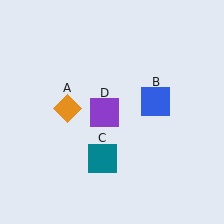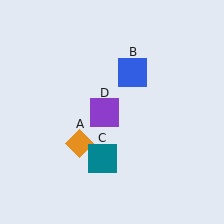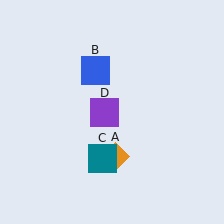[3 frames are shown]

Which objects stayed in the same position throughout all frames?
Teal square (object C) and purple square (object D) remained stationary.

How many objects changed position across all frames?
2 objects changed position: orange diamond (object A), blue square (object B).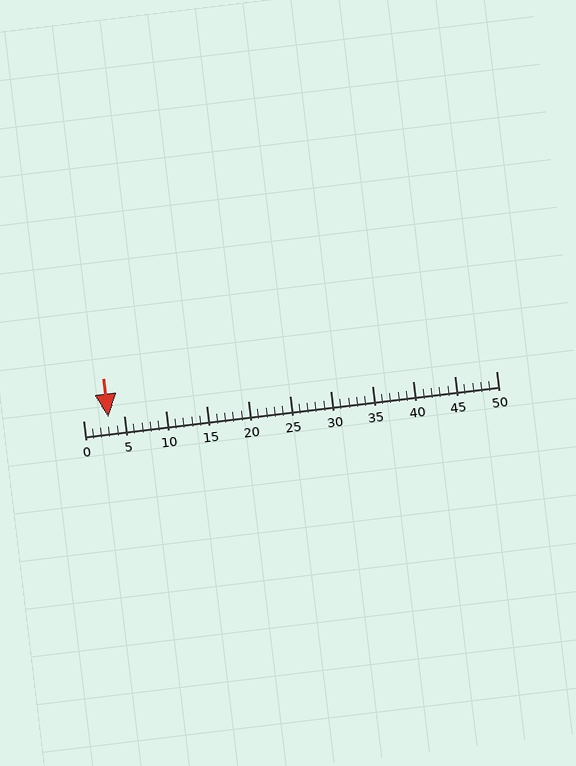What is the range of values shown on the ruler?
The ruler shows values from 0 to 50.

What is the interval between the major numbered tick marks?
The major tick marks are spaced 5 units apart.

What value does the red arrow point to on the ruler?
The red arrow points to approximately 3.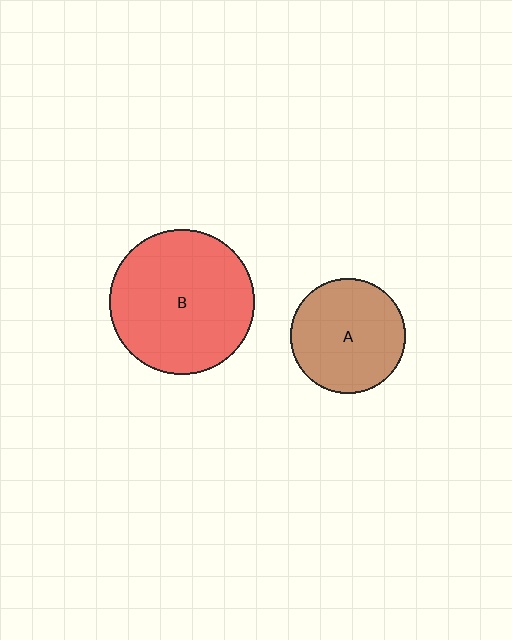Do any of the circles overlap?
No, none of the circles overlap.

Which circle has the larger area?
Circle B (red).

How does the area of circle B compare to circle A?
Approximately 1.6 times.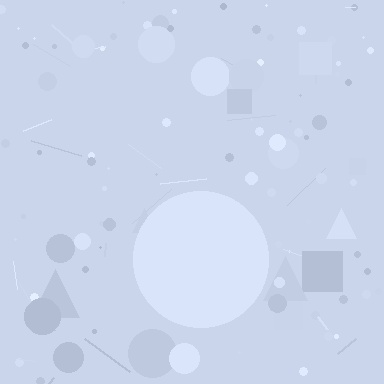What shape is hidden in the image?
A circle is hidden in the image.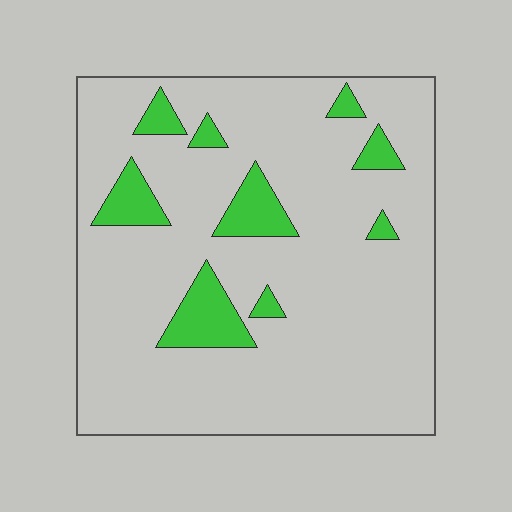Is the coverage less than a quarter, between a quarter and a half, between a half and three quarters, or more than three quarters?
Less than a quarter.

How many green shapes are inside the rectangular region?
9.